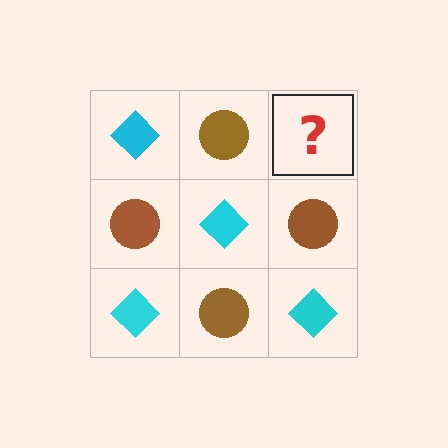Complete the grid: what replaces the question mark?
The question mark should be replaced with a cyan diamond.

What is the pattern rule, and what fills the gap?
The rule is that it alternates cyan diamond and brown circle in a checkerboard pattern. The gap should be filled with a cyan diamond.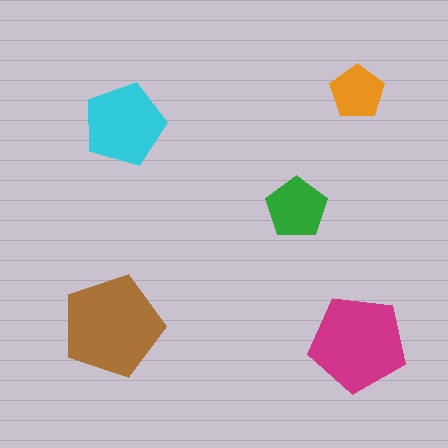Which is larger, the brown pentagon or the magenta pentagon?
The brown one.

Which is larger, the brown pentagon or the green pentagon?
The brown one.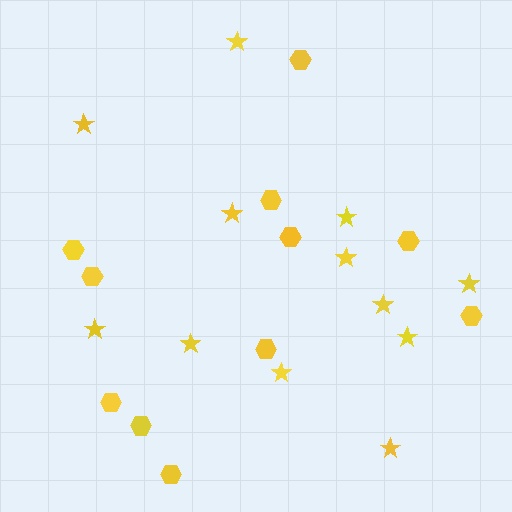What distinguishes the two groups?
There are 2 groups: one group of stars (12) and one group of hexagons (11).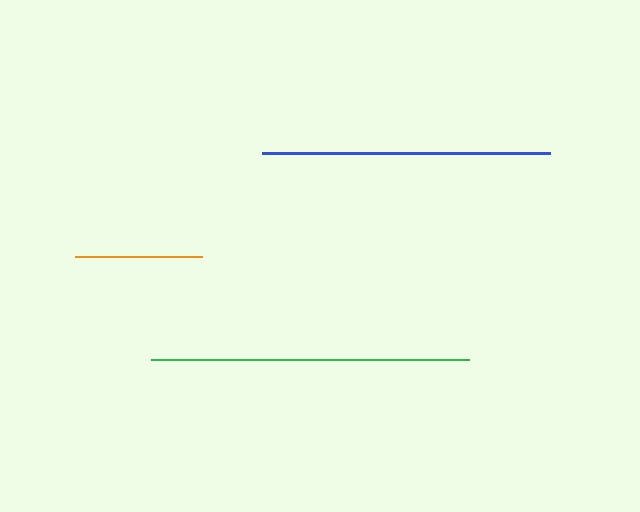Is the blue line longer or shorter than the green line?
The green line is longer than the blue line.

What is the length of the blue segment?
The blue segment is approximately 288 pixels long.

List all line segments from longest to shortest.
From longest to shortest: green, blue, orange.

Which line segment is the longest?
The green line is the longest at approximately 318 pixels.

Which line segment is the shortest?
The orange line is the shortest at approximately 127 pixels.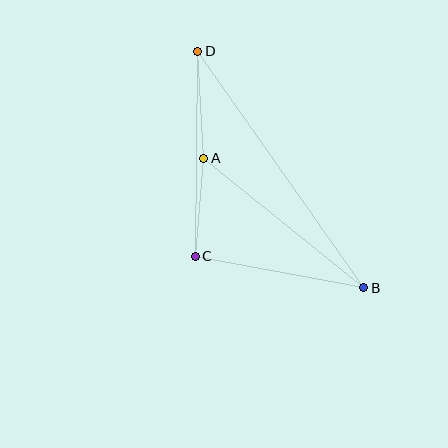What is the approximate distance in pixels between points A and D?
The distance between A and D is approximately 107 pixels.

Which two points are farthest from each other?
Points B and D are farthest from each other.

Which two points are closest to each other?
Points A and C are closest to each other.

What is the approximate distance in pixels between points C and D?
The distance between C and D is approximately 205 pixels.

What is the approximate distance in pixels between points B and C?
The distance between B and C is approximately 171 pixels.